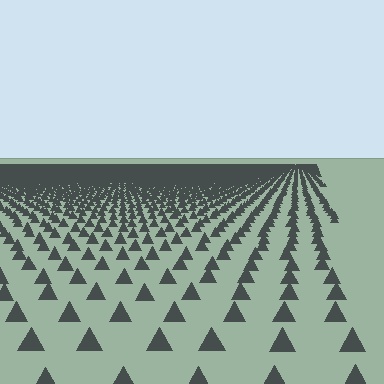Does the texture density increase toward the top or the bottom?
Density increases toward the top.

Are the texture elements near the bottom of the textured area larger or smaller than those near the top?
Larger. Near the bottom, elements are closer to the viewer and appear at a bigger on-screen size.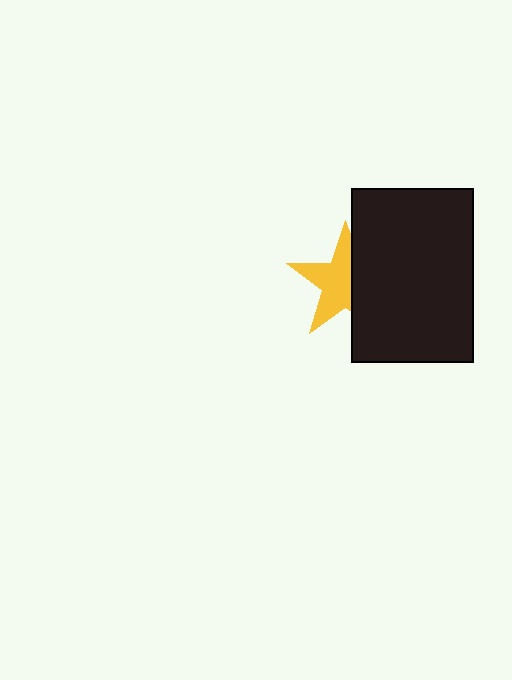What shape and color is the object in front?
The object in front is a black rectangle.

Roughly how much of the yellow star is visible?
About half of it is visible (roughly 60%).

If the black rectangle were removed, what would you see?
You would see the complete yellow star.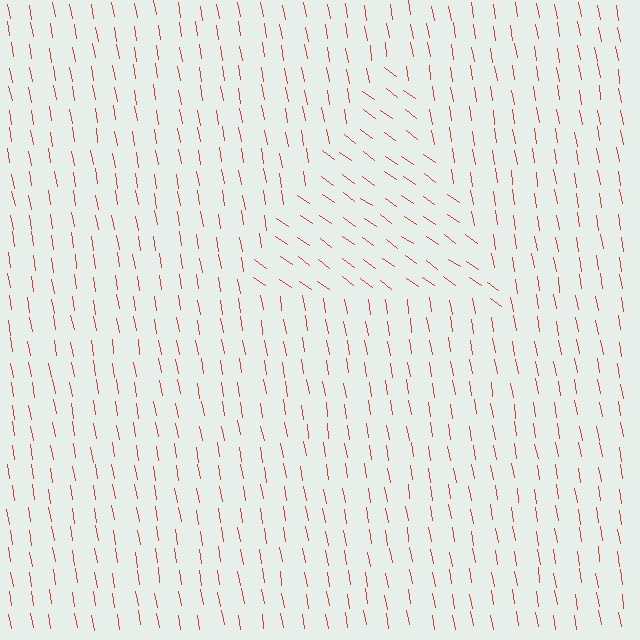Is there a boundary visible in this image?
Yes, there is a texture boundary formed by a change in line orientation.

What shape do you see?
I see a triangle.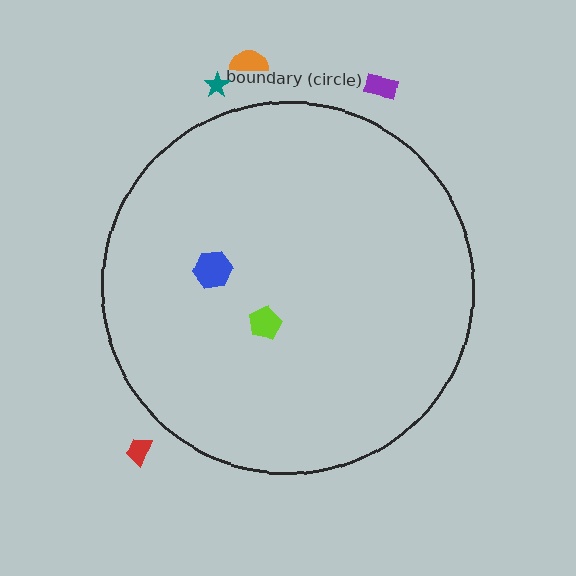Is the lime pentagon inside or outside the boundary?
Inside.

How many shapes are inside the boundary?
2 inside, 4 outside.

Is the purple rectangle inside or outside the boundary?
Outside.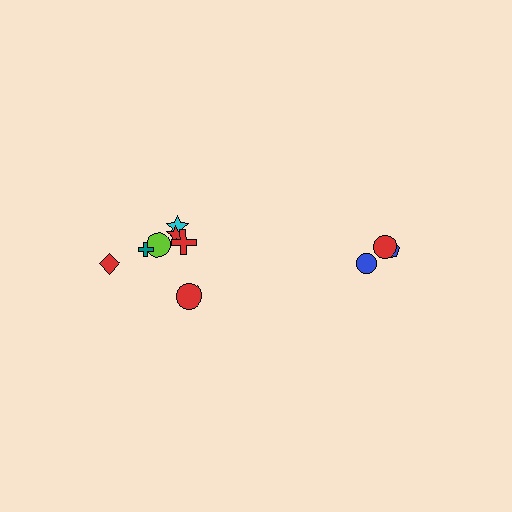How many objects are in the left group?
There are 7 objects.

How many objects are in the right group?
There are 3 objects.